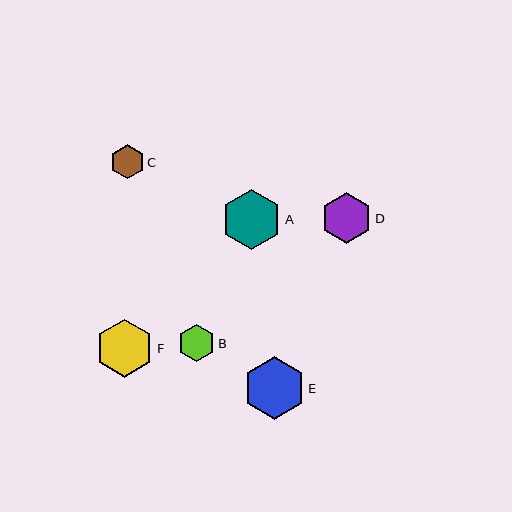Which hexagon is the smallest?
Hexagon C is the smallest with a size of approximately 34 pixels.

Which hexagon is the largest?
Hexagon E is the largest with a size of approximately 62 pixels.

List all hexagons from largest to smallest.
From largest to smallest: E, A, F, D, B, C.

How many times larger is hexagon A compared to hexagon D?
Hexagon A is approximately 1.2 times the size of hexagon D.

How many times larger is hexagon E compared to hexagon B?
Hexagon E is approximately 1.7 times the size of hexagon B.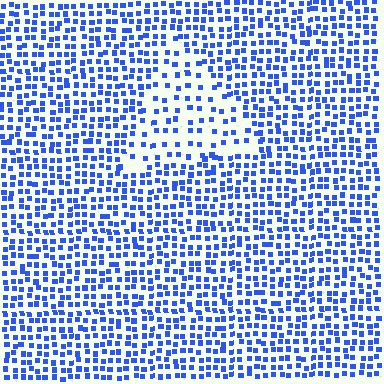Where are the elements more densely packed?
The elements are more densely packed outside the triangle boundary.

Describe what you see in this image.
The image contains small blue elements arranged at two different densities. A triangle-shaped region is visible where the elements are less densely packed than the surrounding area.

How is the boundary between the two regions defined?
The boundary is defined by a change in element density (approximately 2.0x ratio). All elements are the same color, size, and shape.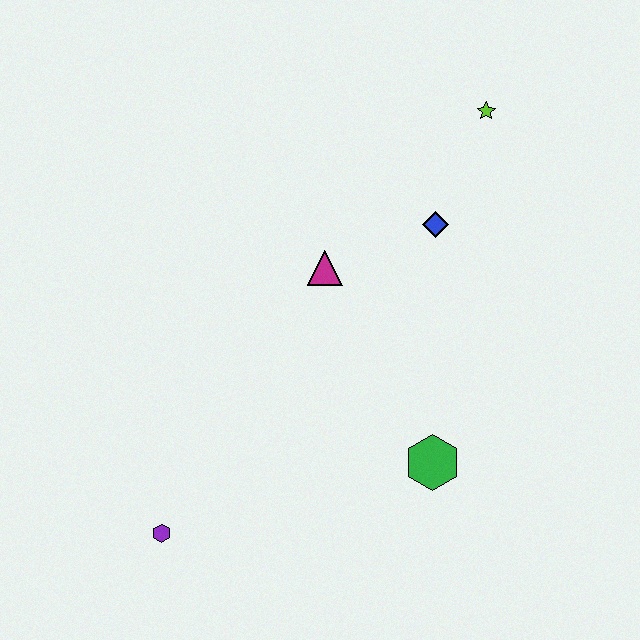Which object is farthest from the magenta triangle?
The purple hexagon is farthest from the magenta triangle.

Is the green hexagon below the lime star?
Yes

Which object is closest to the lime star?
The blue diamond is closest to the lime star.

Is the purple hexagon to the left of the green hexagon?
Yes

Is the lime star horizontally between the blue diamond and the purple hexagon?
No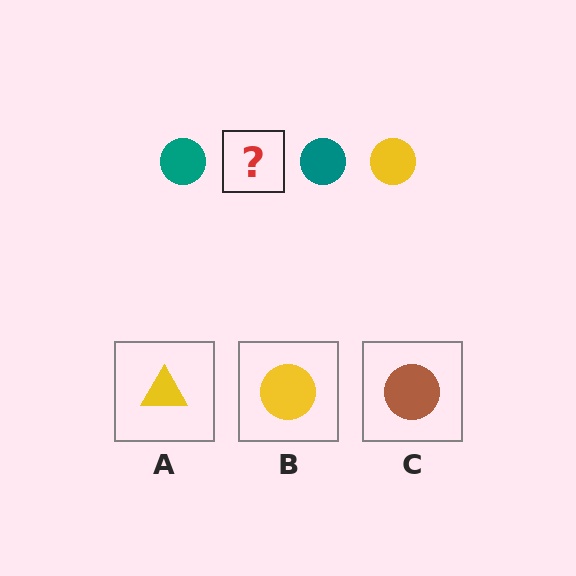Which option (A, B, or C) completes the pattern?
B.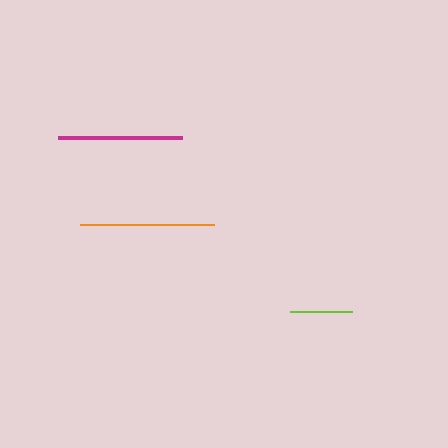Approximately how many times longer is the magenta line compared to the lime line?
The magenta line is approximately 2.0 times the length of the lime line.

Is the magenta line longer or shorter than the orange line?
The orange line is longer than the magenta line.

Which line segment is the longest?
The orange line is the longest at approximately 134 pixels.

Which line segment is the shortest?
The lime line is the shortest at approximately 62 pixels.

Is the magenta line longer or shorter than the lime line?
The magenta line is longer than the lime line.